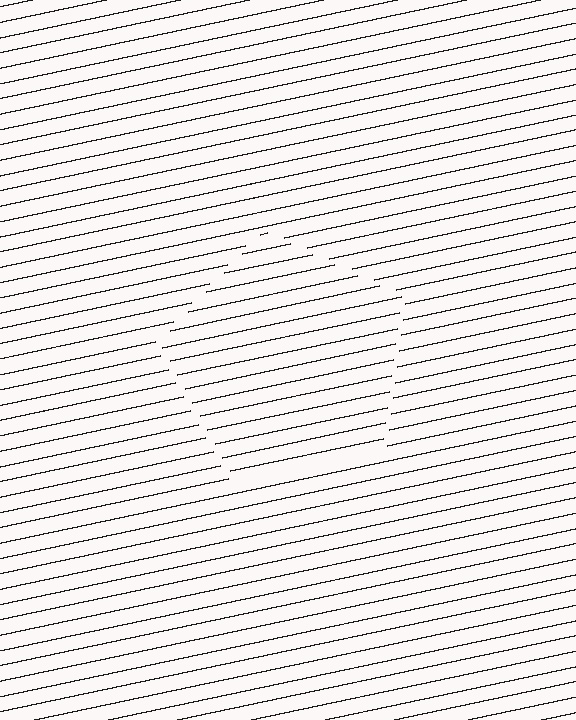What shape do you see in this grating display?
An illusory pentagon. The interior of the shape contains the same grating, shifted by half a period — the contour is defined by the phase discontinuity where line-ends from the inner and outer gratings abut.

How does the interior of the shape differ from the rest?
The interior of the shape contains the same grating, shifted by half a period — the contour is defined by the phase discontinuity where line-ends from the inner and outer gratings abut.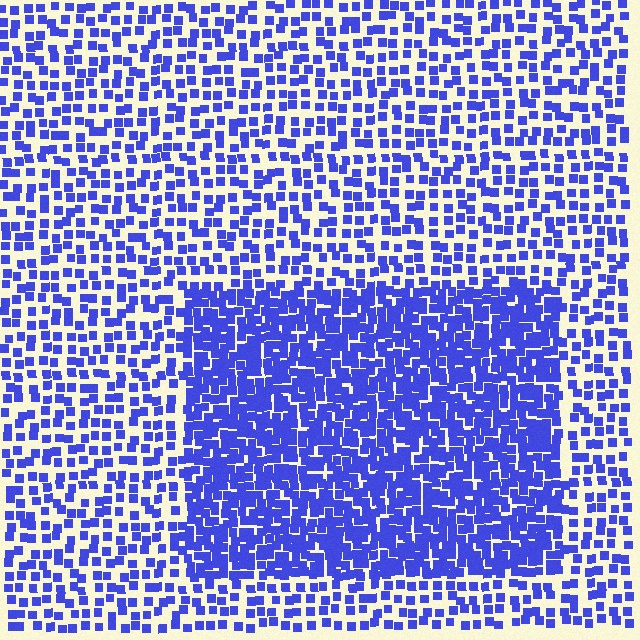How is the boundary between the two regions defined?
The boundary is defined by a change in element density (approximately 2.1x ratio). All elements are the same color, size, and shape.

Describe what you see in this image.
The image contains small blue elements arranged at two different densities. A rectangle-shaped region is visible where the elements are more densely packed than the surrounding area.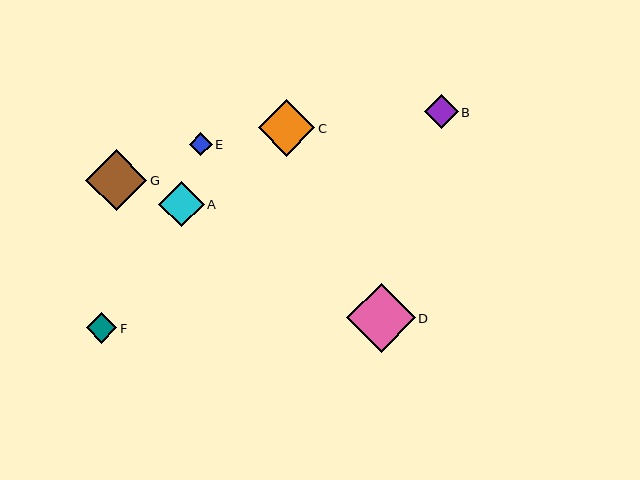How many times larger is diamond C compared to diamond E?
Diamond C is approximately 2.5 times the size of diamond E.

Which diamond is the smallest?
Diamond E is the smallest with a size of approximately 23 pixels.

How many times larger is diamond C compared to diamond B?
Diamond C is approximately 1.7 times the size of diamond B.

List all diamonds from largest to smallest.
From largest to smallest: D, G, C, A, B, F, E.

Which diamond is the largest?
Diamond D is the largest with a size of approximately 69 pixels.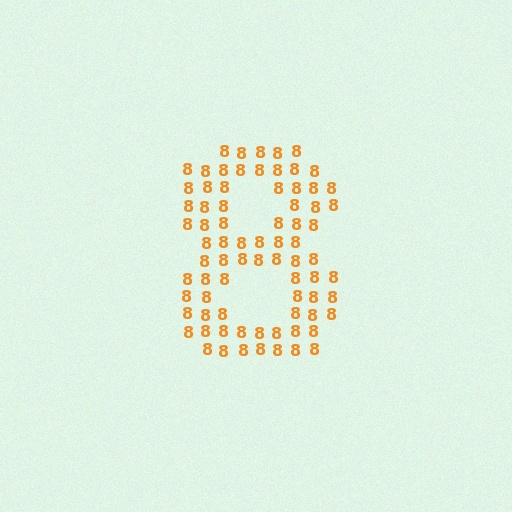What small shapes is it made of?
It is made of small digit 8's.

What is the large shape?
The large shape is the digit 8.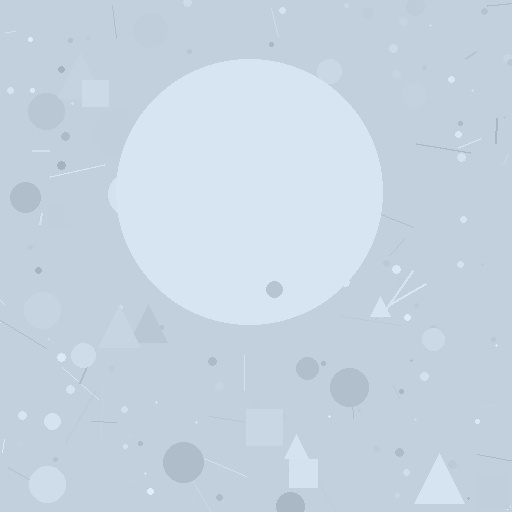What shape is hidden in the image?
A circle is hidden in the image.